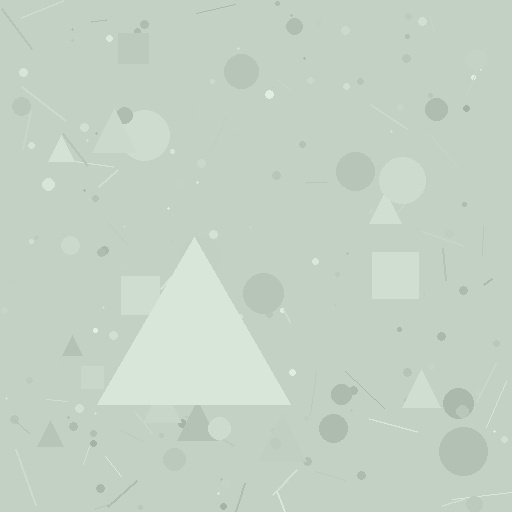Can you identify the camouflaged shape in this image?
The camouflaged shape is a triangle.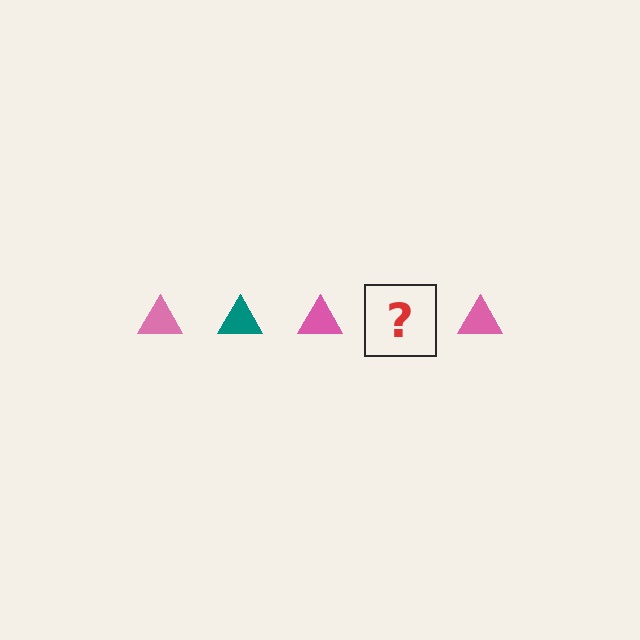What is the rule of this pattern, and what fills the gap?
The rule is that the pattern cycles through pink, teal triangles. The gap should be filled with a teal triangle.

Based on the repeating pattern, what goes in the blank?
The blank should be a teal triangle.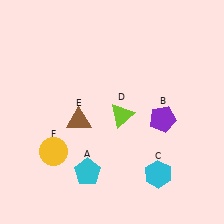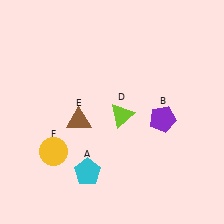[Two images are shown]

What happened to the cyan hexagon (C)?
The cyan hexagon (C) was removed in Image 2. It was in the bottom-right area of Image 1.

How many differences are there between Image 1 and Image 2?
There is 1 difference between the two images.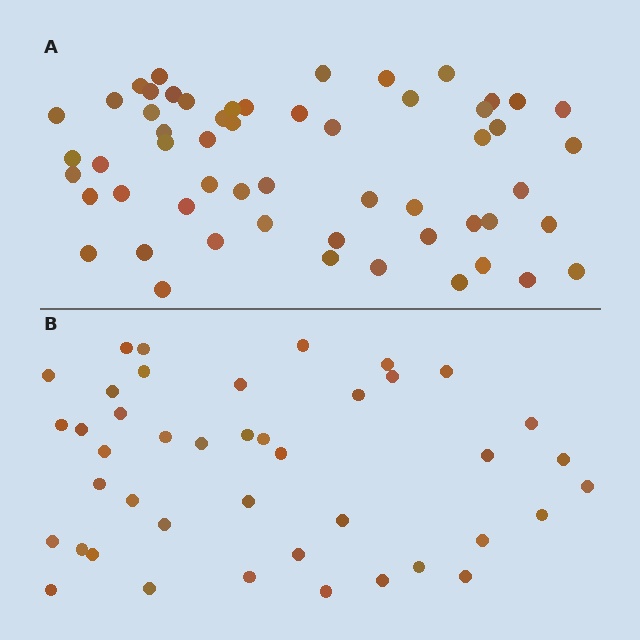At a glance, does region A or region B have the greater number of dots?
Region A (the top region) has more dots.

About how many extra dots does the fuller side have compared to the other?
Region A has approximately 15 more dots than region B.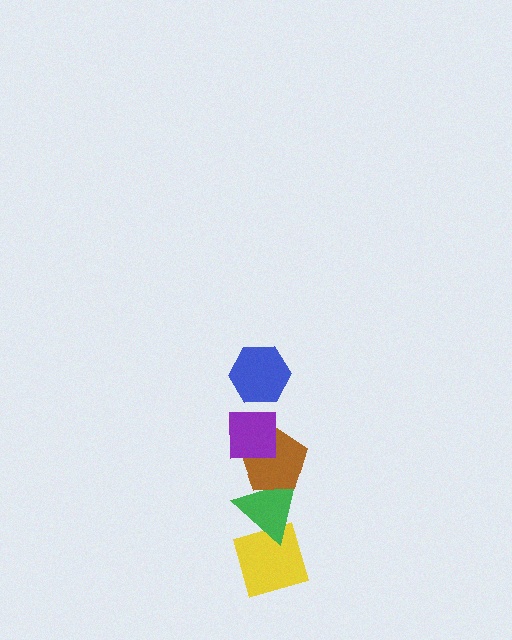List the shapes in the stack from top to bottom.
From top to bottom: the blue hexagon, the purple square, the brown pentagon, the green triangle, the yellow diamond.